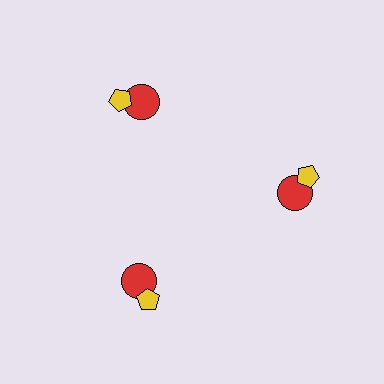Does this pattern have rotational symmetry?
Yes, this pattern has 3-fold rotational symmetry. It looks the same after rotating 120 degrees around the center.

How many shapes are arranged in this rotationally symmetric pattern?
There are 6 shapes, arranged in 3 groups of 2.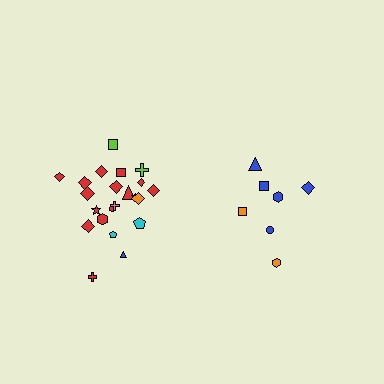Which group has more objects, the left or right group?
The left group.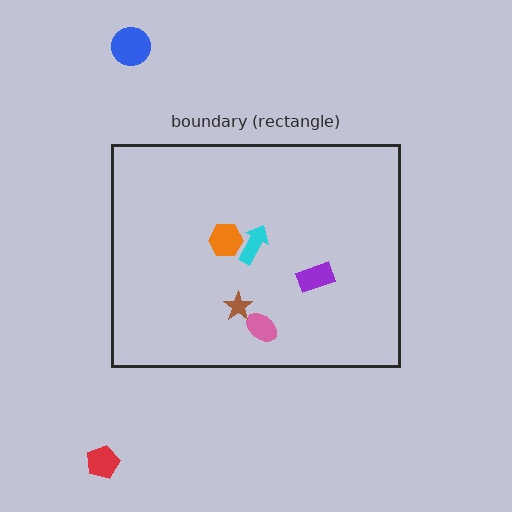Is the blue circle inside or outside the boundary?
Outside.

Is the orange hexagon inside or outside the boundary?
Inside.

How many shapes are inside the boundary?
5 inside, 2 outside.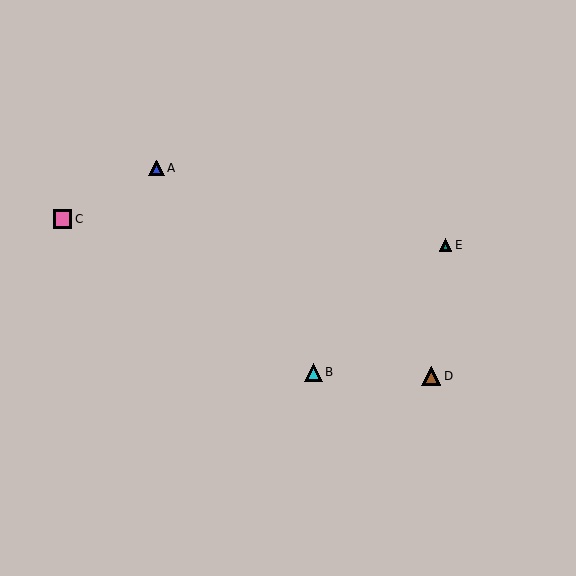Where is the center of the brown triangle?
The center of the brown triangle is at (431, 376).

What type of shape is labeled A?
Shape A is a blue triangle.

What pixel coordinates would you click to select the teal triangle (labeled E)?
Click at (445, 245) to select the teal triangle E.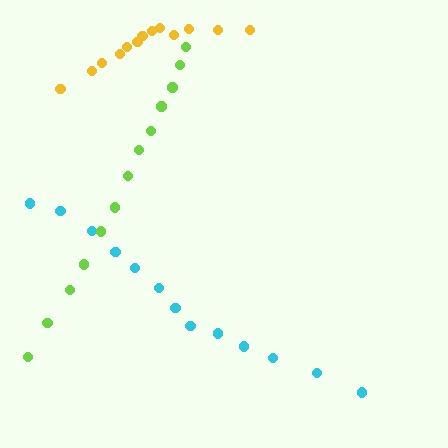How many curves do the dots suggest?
There are 3 distinct paths.